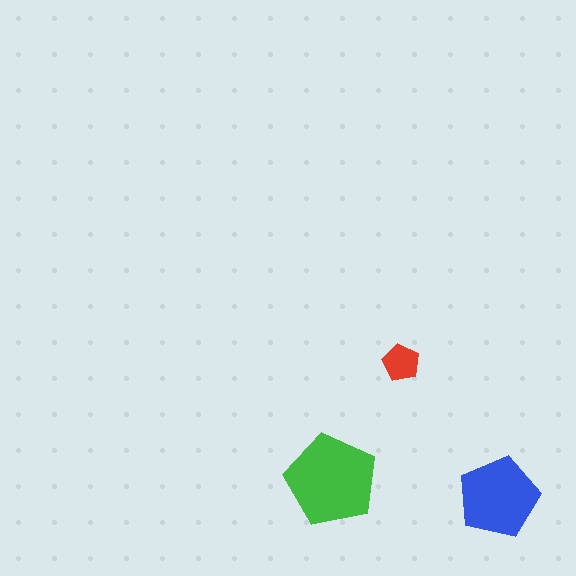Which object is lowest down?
The blue pentagon is bottommost.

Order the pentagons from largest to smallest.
the green one, the blue one, the red one.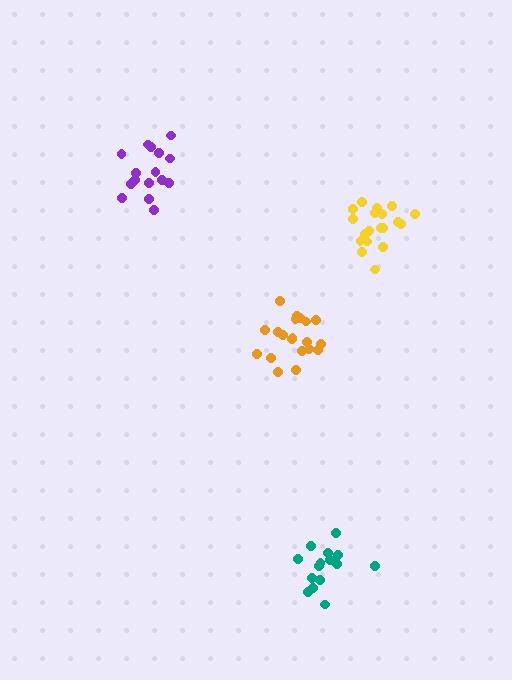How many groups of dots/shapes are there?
There are 4 groups.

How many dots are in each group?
Group 1: 15 dots, Group 2: 20 dots, Group 3: 16 dots, Group 4: 20 dots (71 total).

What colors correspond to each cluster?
The clusters are colored: teal, orange, purple, yellow.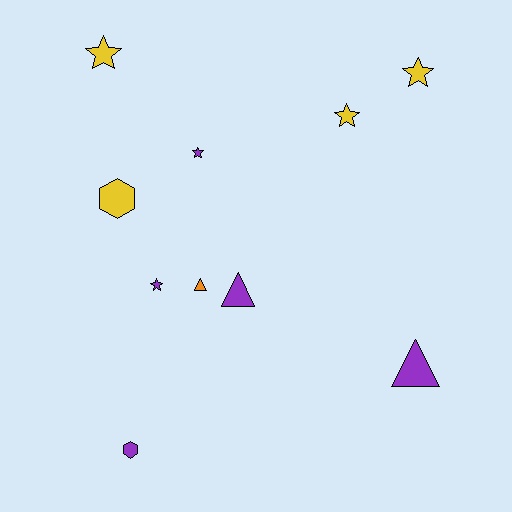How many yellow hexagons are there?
There is 1 yellow hexagon.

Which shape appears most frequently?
Star, with 5 objects.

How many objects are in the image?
There are 10 objects.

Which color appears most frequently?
Purple, with 5 objects.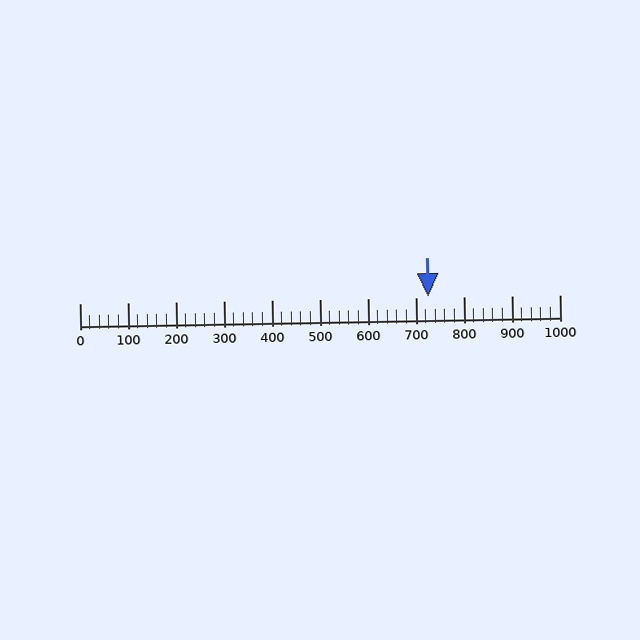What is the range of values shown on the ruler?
The ruler shows values from 0 to 1000.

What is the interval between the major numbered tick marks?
The major tick marks are spaced 100 units apart.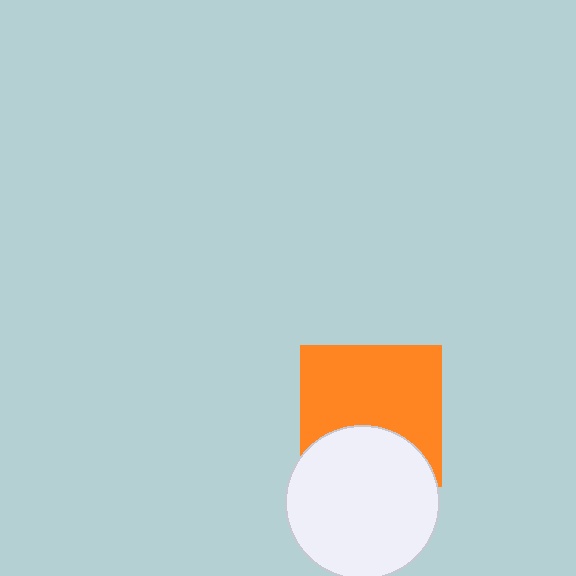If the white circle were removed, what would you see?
You would see the complete orange square.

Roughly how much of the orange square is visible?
Most of it is visible (roughly 66%).